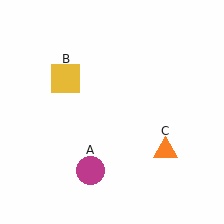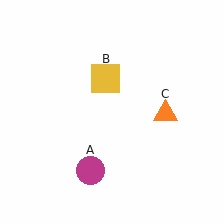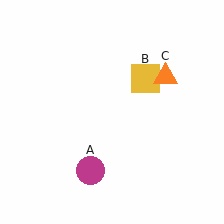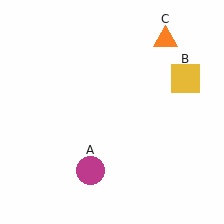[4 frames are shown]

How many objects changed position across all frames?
2 objects changed position: yellow square (object B), orange triangle (object C).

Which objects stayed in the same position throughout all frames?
Magenta circle (object A) remained stationary.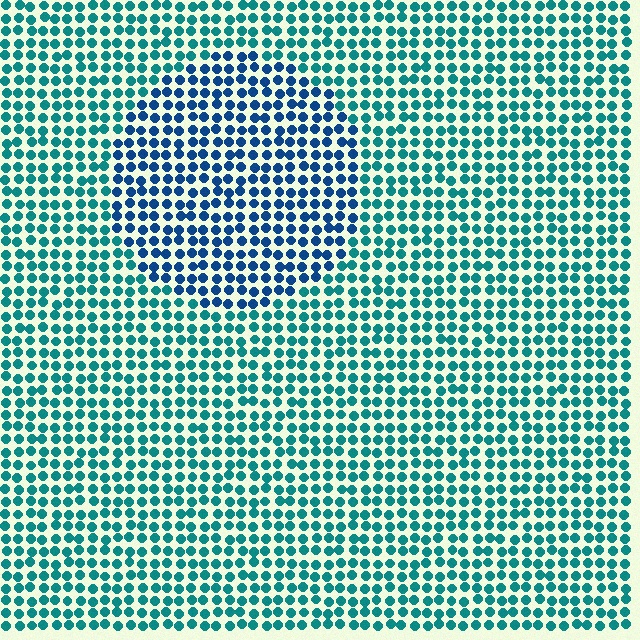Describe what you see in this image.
The image is filled with small teal elements in a uniform arrangement. A circle-shaped region is visible where the elements are tinted to a slightly different hue, forming a subtle color boundary.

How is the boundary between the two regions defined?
The boundary is defined purely by a slight shift in hue (about 35 degrees). Spacing, size, and orientation are identical on both sides.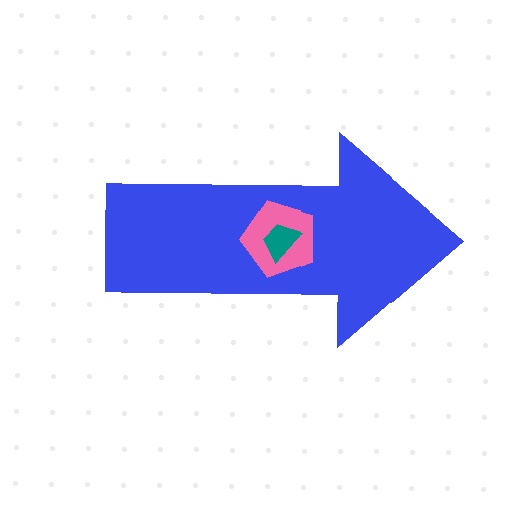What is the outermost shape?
The blue arrow.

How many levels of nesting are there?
3.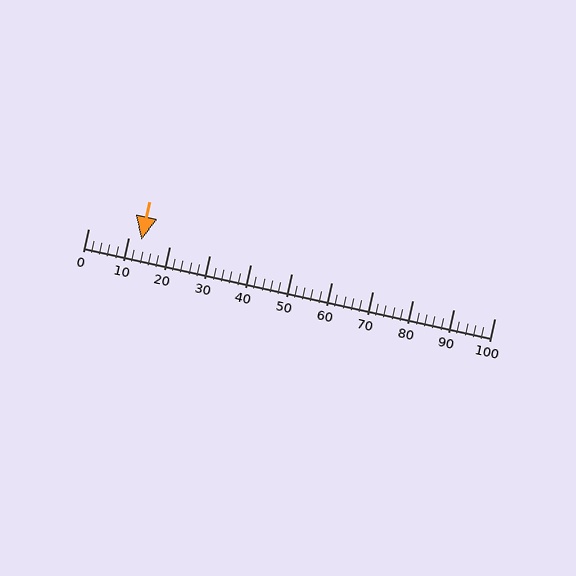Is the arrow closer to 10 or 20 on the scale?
The arrow is closer to 10.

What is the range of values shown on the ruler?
The ruler shows values from 0 to 100.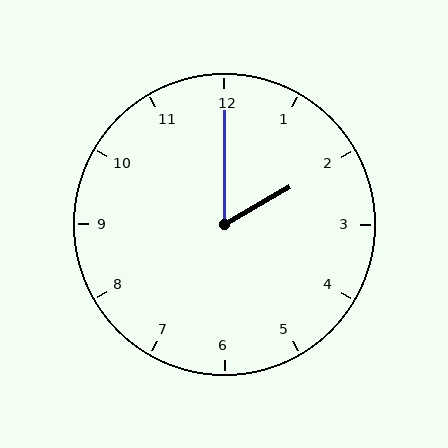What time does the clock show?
2:00.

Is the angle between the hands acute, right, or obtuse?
It is acute.